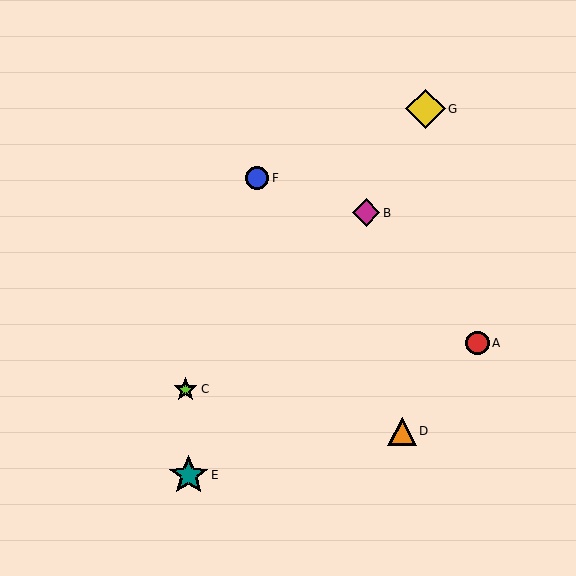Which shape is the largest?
The teal star (labeled E) is the largest.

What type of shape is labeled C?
Shape C is a lime star.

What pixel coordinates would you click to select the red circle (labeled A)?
Click at (478, 343) to select the red circle A.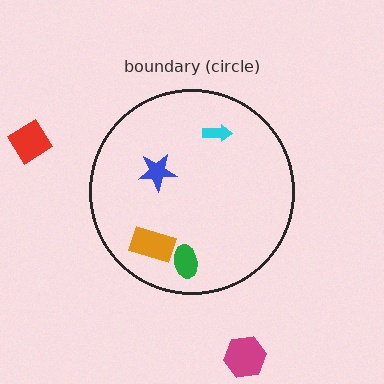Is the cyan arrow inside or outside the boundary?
Inside.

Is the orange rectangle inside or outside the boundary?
Inside.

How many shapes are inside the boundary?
4 inside, 2 outside.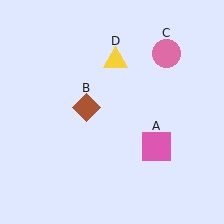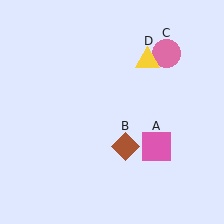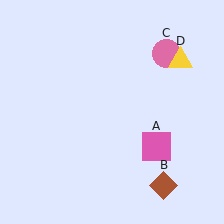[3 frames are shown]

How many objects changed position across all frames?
2 objects changed position: brown diamond (object B), yellow triangle (object D).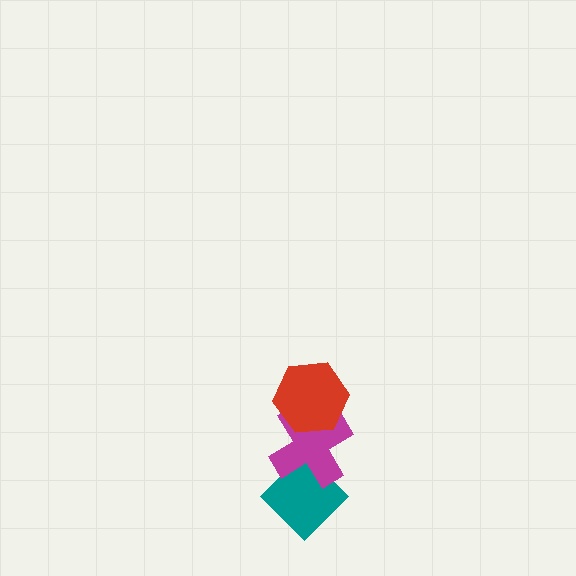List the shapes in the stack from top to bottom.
From top to bottom: the red hexagon, the magenta cross, the teal diamond.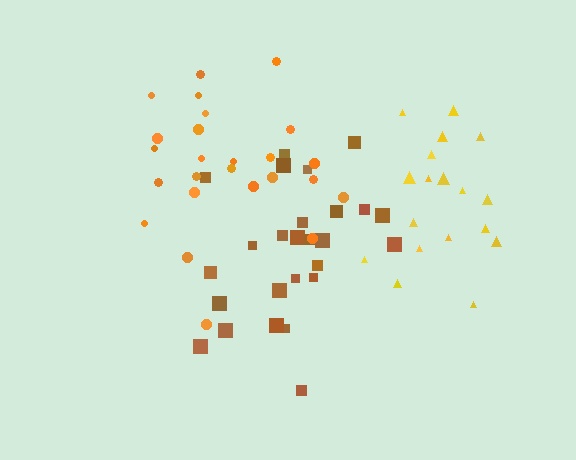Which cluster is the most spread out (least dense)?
Orange.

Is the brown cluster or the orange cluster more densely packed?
Brown.